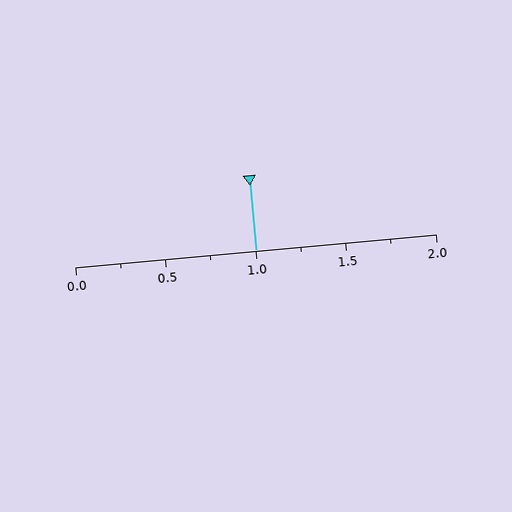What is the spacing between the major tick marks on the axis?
The major ticks are spaced 0.5 apart.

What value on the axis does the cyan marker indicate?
The marker indicates approximately 1.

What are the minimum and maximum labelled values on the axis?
The axis runs from 0.0 to 2.0.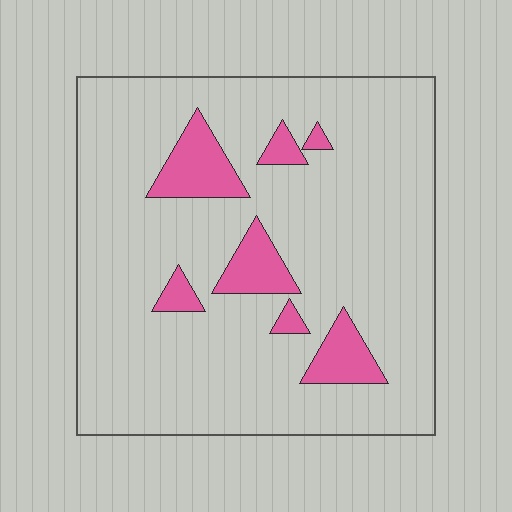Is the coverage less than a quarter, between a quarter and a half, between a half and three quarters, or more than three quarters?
Less than a quarter.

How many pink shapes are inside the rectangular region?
7.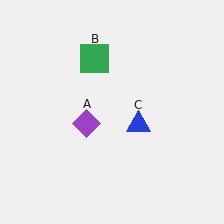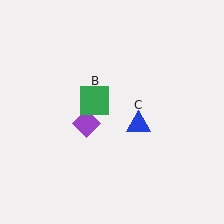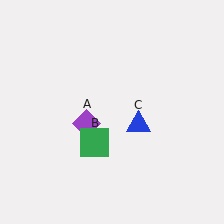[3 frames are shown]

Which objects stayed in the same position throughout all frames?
Purple diamond (object A) and blue triangle (object C) remained stationary.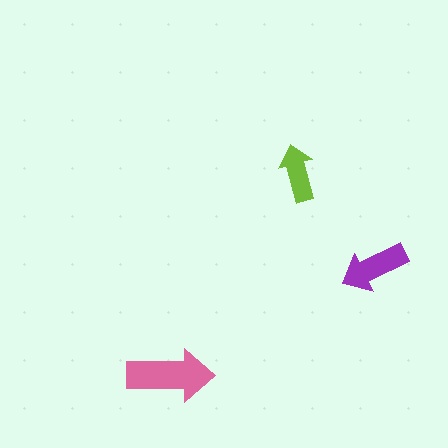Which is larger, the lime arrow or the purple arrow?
The purple one.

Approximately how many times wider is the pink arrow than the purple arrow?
About 1.5 times wider.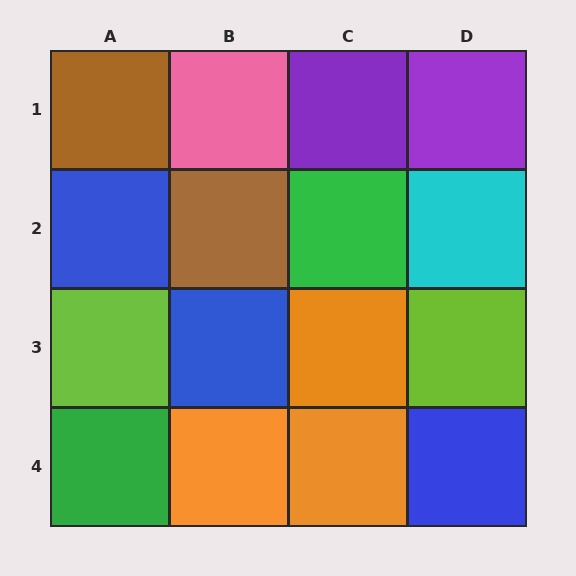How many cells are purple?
2 cells are purple.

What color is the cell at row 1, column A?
Brown.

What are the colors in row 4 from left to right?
Green, orange, orange, blue.